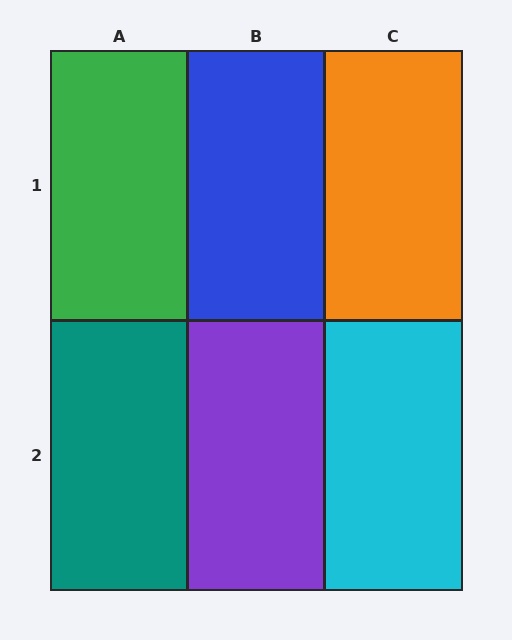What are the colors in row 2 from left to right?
Teal, purple, cyan.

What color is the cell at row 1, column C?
Orange.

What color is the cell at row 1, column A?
Green.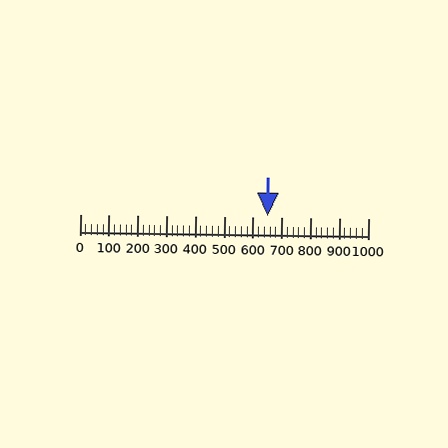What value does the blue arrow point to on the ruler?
The blue arrow points to approximately 651.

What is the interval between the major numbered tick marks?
The major tick marks are spaced 100 units apart.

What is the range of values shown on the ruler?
The ruler shows values from 0 to 1000.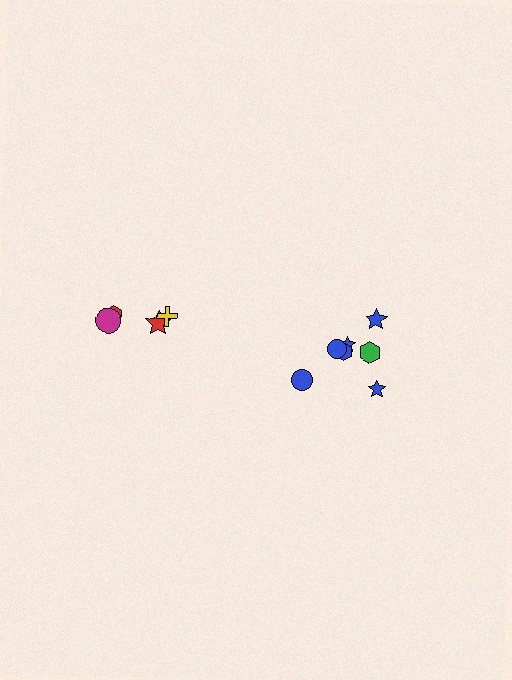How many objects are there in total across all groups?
There are 11 objects.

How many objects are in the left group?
There are 4 objects.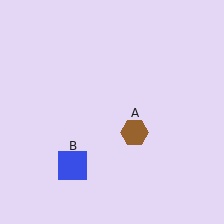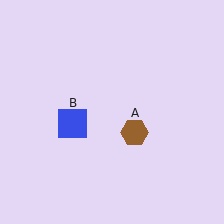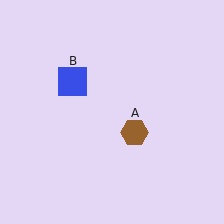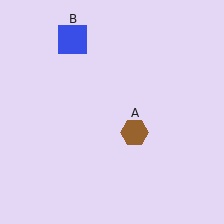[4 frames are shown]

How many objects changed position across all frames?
1 object changed position: blue square (object B).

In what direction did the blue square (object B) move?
The blue square (object B) moved up.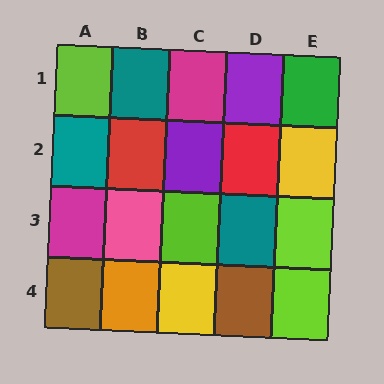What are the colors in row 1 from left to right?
Lime, teal, magenta, purple, green.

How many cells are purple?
2 cells are purple.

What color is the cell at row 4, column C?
Yellow.